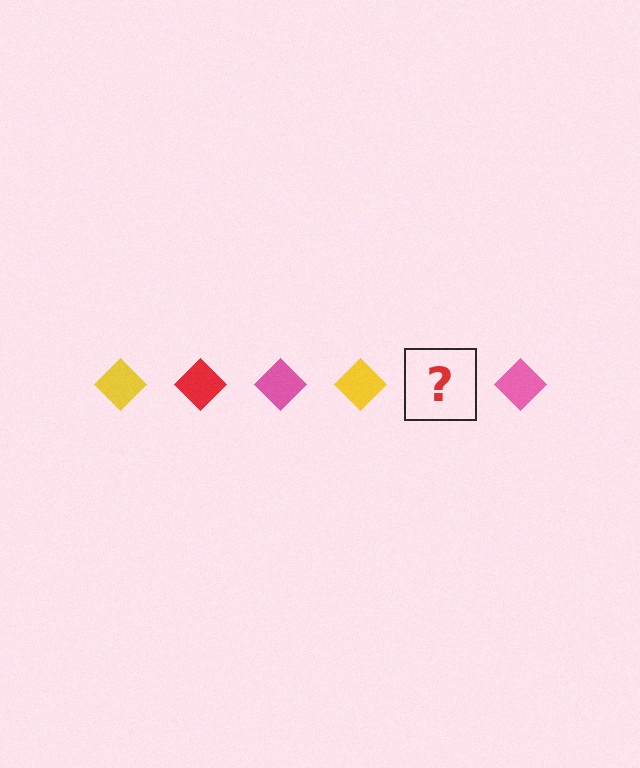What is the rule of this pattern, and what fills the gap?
The rule is that the pattern cycles through yellow, red, pink diamonds. The gap should be filled with a red diamond.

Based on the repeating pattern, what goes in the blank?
The blank should be a red diamond.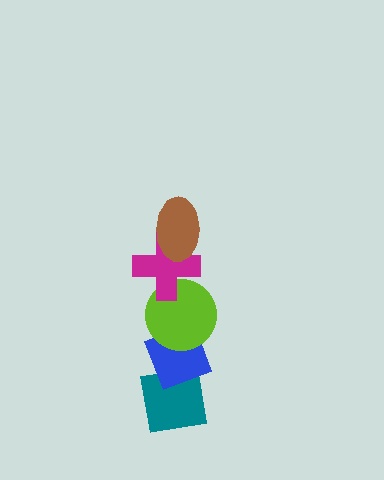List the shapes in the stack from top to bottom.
From top to bottom: the brown ellipse, the magenta cross, the lime circle, the blue diamond, the teal square.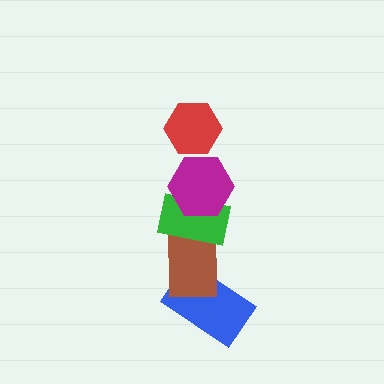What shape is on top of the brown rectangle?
The green rectangle is on top of the brown rectangle.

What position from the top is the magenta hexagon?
The magenta hexagon is 2nd from the top.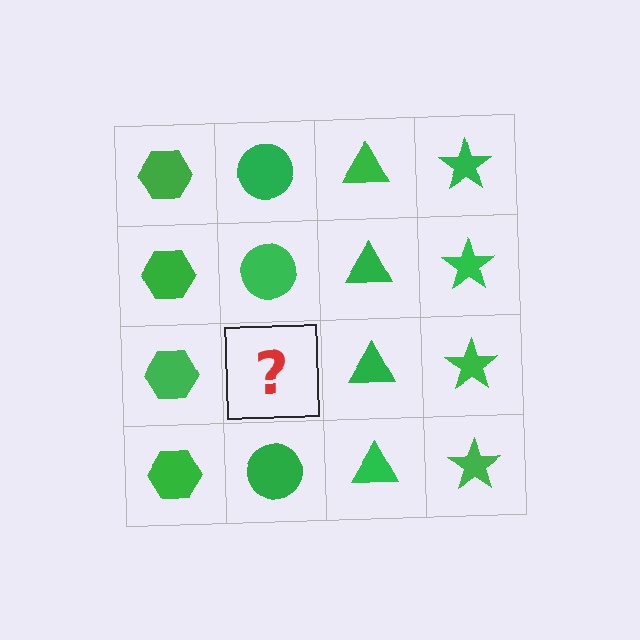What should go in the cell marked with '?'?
The missing cell should contain a green circle.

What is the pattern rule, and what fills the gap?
The rule is that each column has a consistent shape. The gap should be filled with a green circle.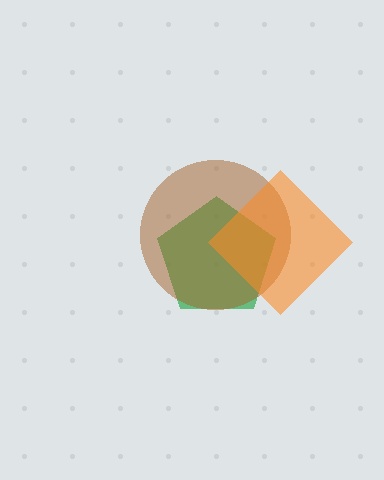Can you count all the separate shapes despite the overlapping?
Yes, there are 3 separate shapes.